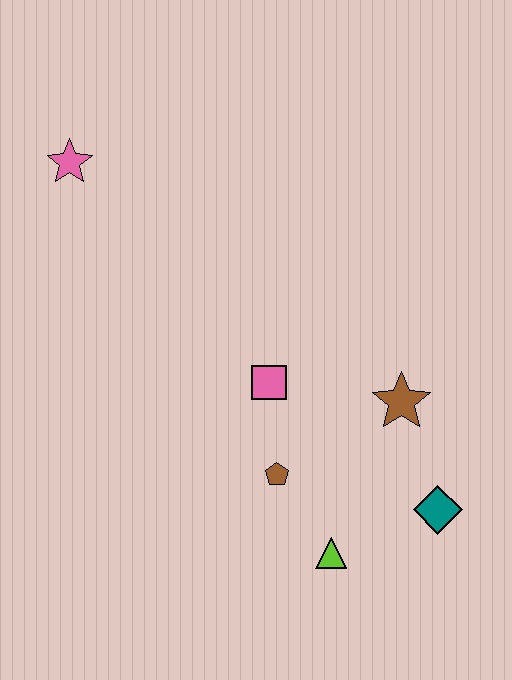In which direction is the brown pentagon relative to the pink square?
The brown pentagon is below the pink square.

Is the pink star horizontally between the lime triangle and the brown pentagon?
No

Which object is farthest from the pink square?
The pink star is farthest from the pink square.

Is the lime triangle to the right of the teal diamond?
No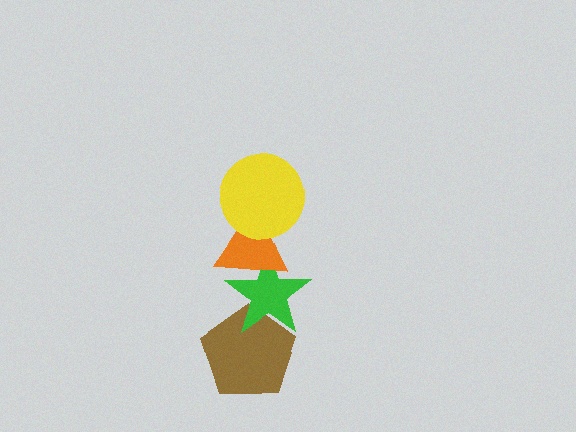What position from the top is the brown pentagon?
The brown pentagon is 4th from the top.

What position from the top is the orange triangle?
The orange triangle is 2nd from the top.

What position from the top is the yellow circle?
The yellow circle is 1st from the top.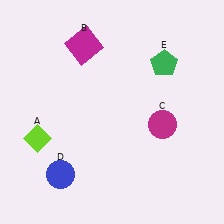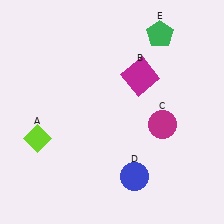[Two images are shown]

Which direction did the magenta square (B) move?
The magenta square (B) moved right.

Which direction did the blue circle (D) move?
The blue circle (D) moved right.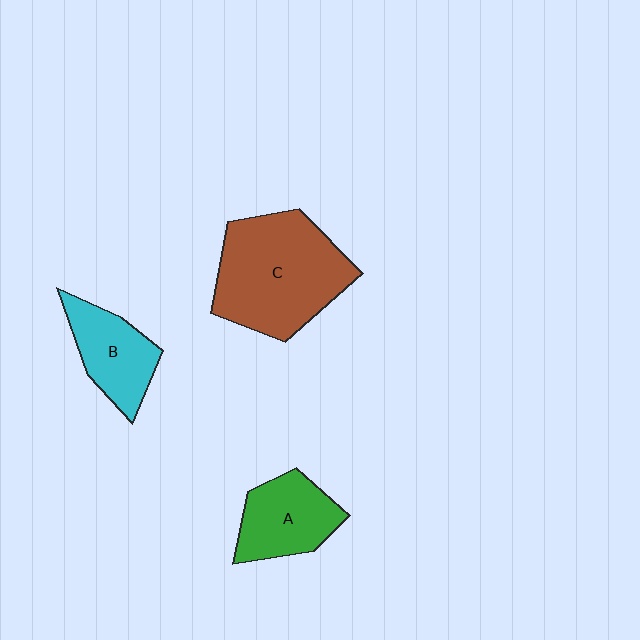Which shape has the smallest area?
Shape B (cyan).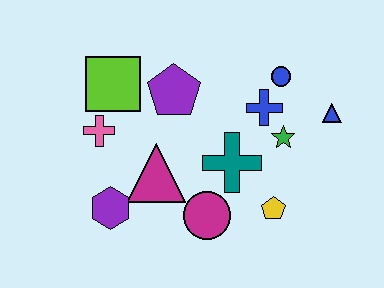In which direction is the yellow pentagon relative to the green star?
The yellow pentagon is below the green star.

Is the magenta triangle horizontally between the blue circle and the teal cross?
No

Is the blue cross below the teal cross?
No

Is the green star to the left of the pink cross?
No